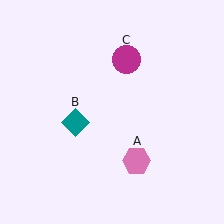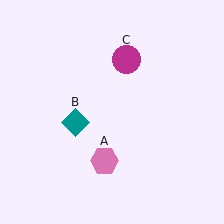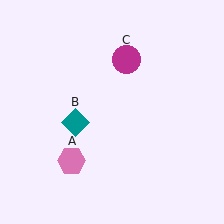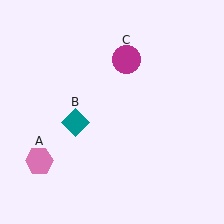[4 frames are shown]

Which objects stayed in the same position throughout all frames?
Teal diamond (object B) and magenta circle (object C) remained stationary.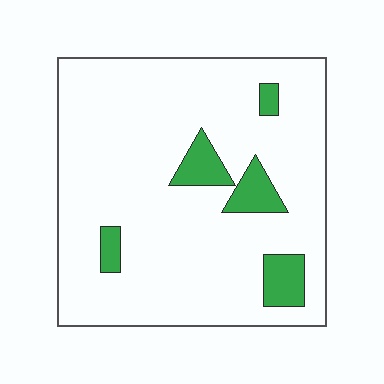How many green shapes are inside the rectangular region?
5.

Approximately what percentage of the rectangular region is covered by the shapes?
Approximately 10%.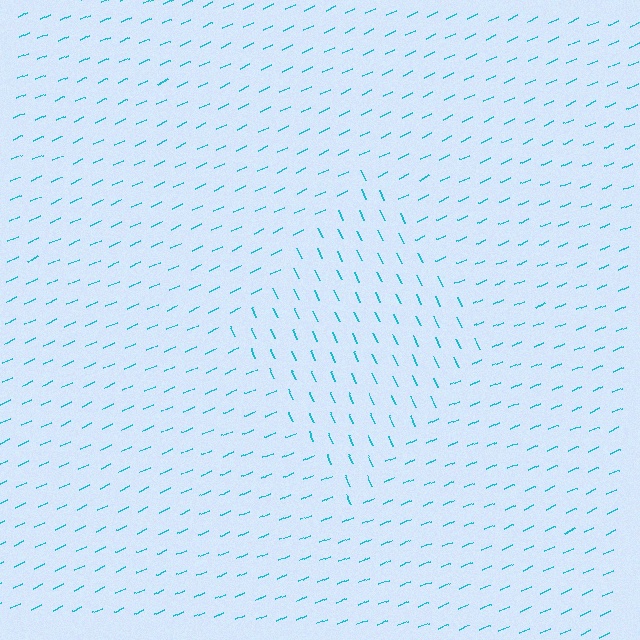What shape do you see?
I see a diamond.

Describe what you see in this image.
The image is filled with small cyan line segments. A diamond region in the image has lines oriented differently from the surrounding lines, creating a visible texture boundary.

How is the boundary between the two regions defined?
The boundary is defined purely by a change in line orientation (approximately 90 degrees difference). All lines are the same color and thickness.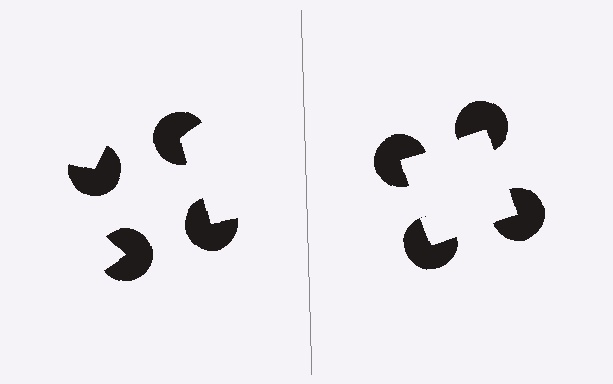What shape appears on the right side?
An illusory square.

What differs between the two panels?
The pac-man discs are positioned identically on both sides; only the wedge orientations differ. On the right they align to a square; on the left they are misaligned.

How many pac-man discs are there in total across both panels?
8 — 4 on each side.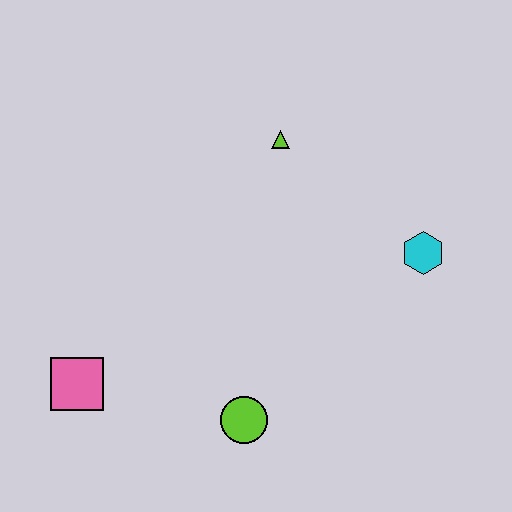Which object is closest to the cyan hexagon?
The lime triangle is closest to the cyan hexagon.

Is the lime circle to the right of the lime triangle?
No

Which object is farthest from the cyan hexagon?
The pink square is farthest from the cyan hexagon.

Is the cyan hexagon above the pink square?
Yes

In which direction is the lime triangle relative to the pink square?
The lime triangle is above the pink square.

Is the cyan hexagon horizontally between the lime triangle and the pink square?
No